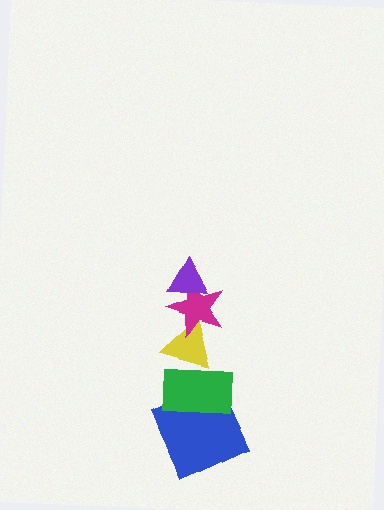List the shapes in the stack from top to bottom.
From top to bottom: the purple triangle, the magenta star, the yellow triangle, the green rectangle, the blue square.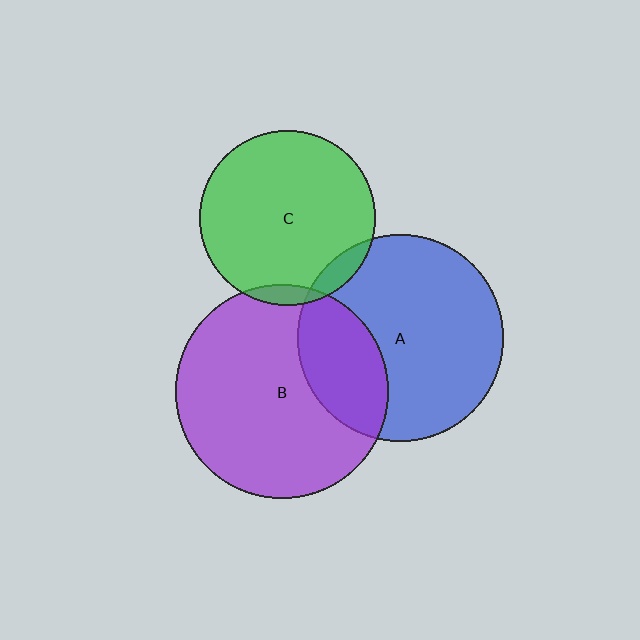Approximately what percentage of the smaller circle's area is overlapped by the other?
Approximately 5%.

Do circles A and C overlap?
Yes.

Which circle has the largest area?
Circle B (purple).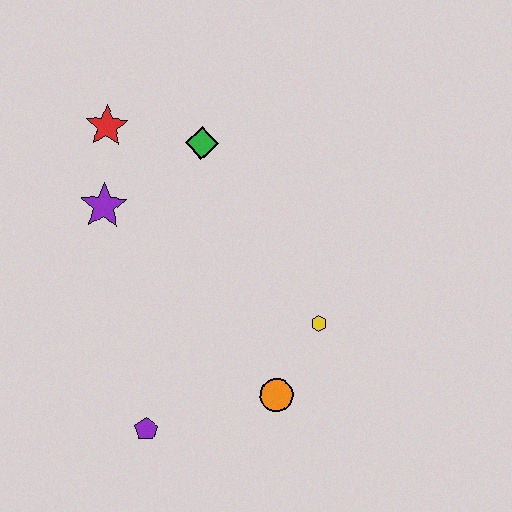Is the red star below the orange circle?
No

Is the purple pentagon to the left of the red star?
No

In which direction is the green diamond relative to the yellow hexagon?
The green diamond is above the yellow hexagon.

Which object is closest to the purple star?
The red star is closest to the purple star.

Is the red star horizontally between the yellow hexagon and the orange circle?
No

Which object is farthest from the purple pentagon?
The red star is farthest from the purple pentagon.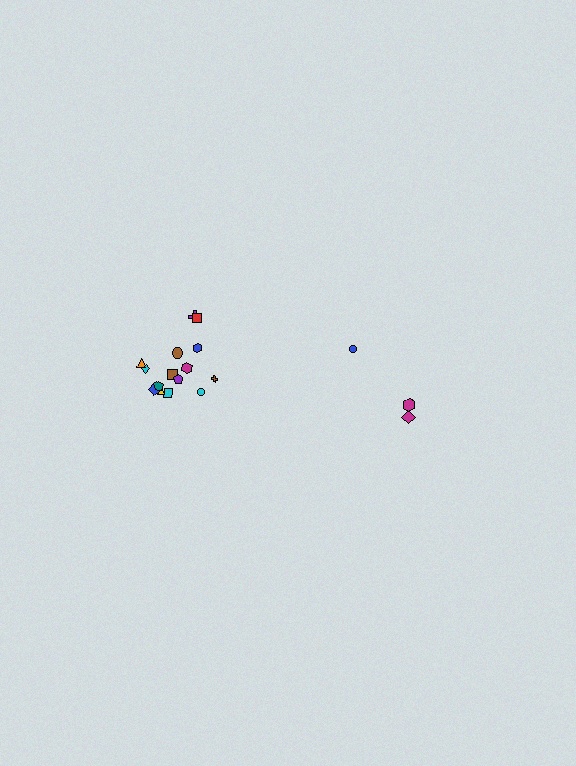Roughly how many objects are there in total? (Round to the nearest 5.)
Roughly 20 objects in total.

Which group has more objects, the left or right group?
The left group.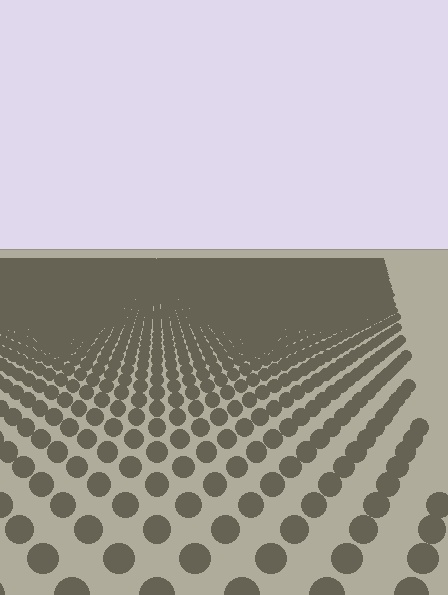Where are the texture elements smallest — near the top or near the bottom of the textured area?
Near the top.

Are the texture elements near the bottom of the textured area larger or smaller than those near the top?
Larger. Near the bottom, elements are closer to the viewer and appear at a bigger on-screen size.